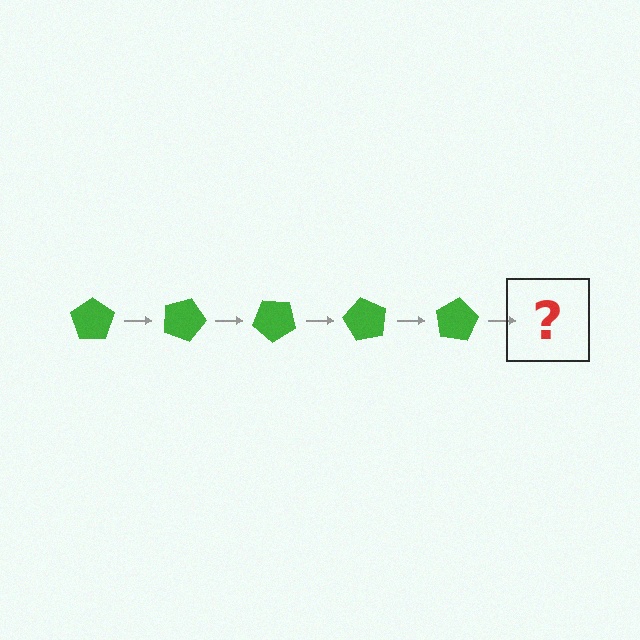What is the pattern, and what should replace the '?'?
The pattern is that the pentagon rotates 20 degrees each step. The '?' should be a green pentagon rotated 100 degrees.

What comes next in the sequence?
The next element should be a green pentagon rotated 100 degrees.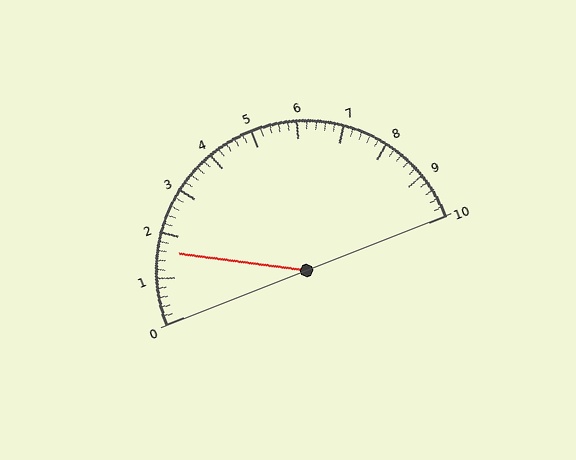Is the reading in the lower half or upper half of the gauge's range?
The reading is in the lower half of the range (0 to 10).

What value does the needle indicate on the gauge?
The needle indicates approximately 1.6.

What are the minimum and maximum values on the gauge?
The gauge ranges from 0 to 10.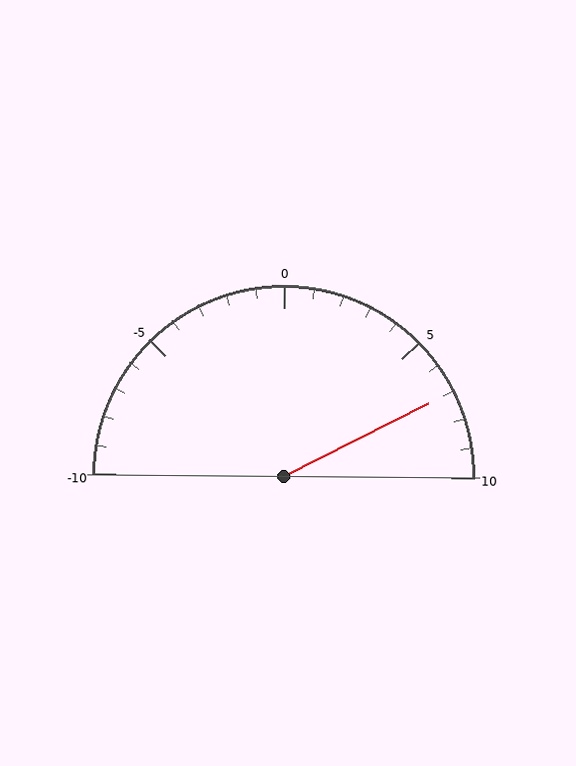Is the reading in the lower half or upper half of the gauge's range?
The reading is in the upper half of the range (-10 to 10).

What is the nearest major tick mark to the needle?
The nearest major tick mark is 5.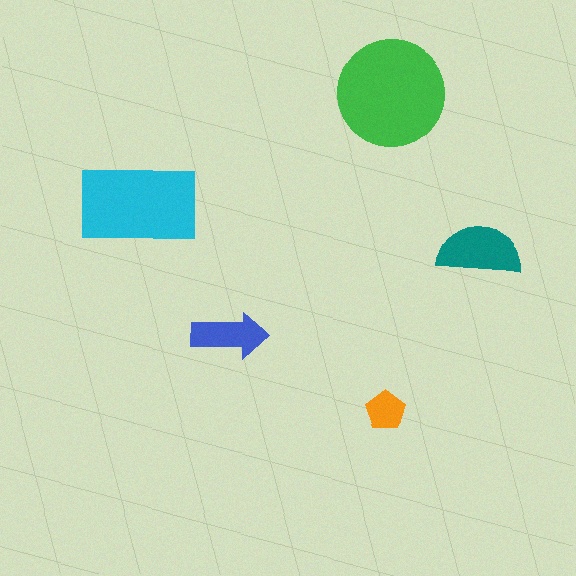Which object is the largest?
The green circle.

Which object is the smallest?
The orange pentagon.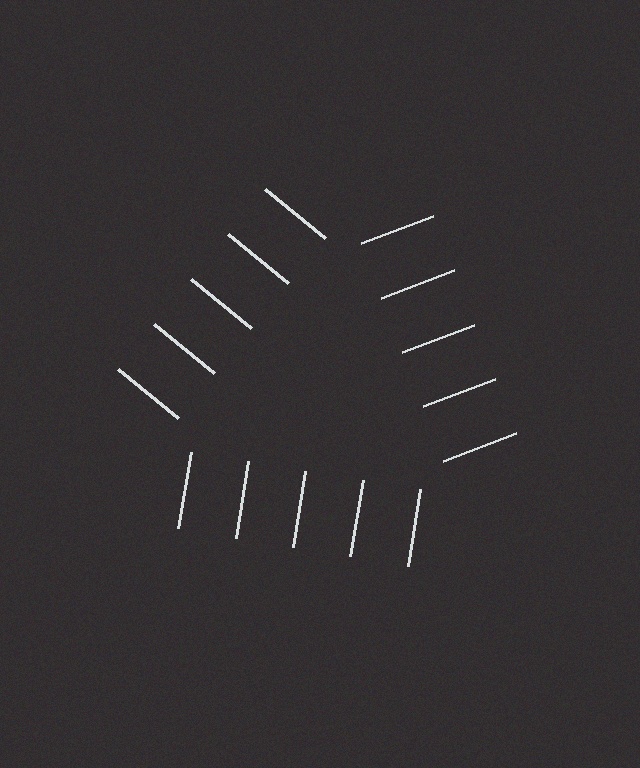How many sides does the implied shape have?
3 sides — the line-ends trace a triangle.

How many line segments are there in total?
15 — 5 along each of the 3 edges.